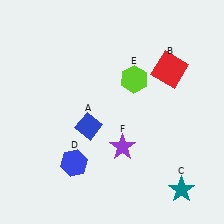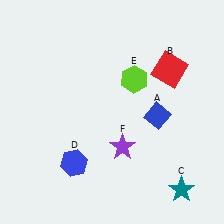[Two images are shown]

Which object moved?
The blue diamond (A) moved right.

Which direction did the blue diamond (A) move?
The blue diamond (A) moved right.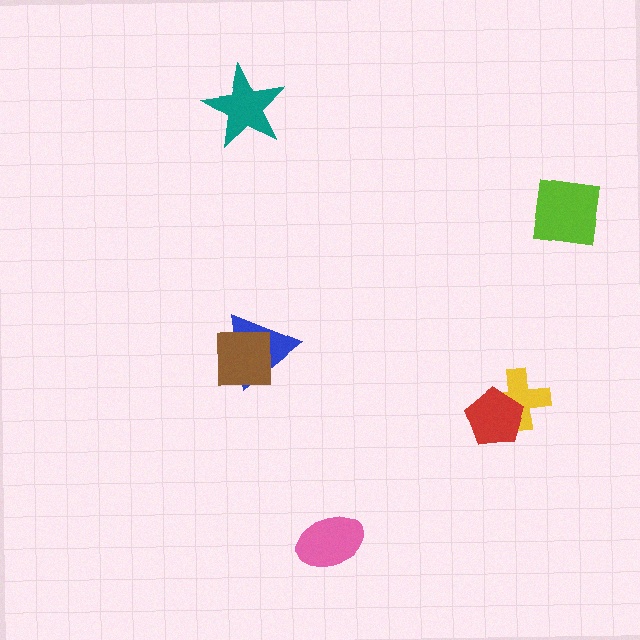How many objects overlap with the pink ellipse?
0 objects overlap with the pink ellipse.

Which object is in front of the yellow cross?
The red pentagon is in front of the yellow cross.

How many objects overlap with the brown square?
1 object overlaps with the brown square.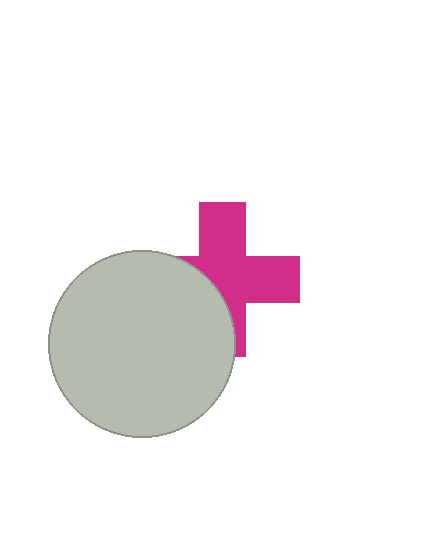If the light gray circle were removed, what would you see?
You would see the complete magenta cross.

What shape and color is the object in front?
The object in front is a light gray circle.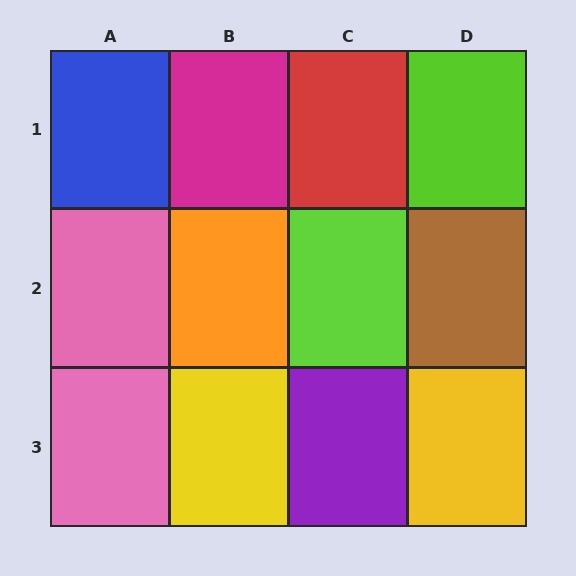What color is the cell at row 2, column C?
Lime.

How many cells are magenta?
1 cell is magenta.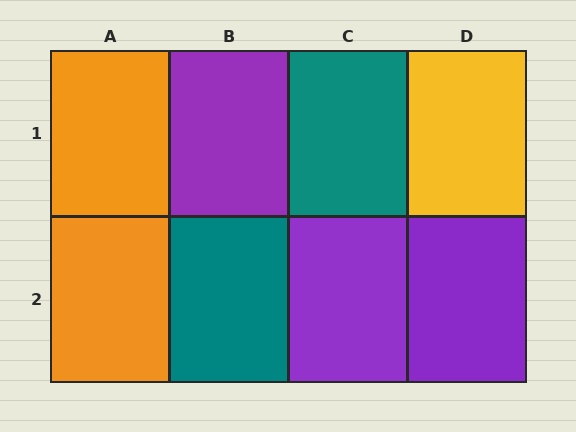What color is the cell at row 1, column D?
Yellow.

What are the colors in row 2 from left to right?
Orange, teal, purple, purple.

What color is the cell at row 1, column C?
Teal.